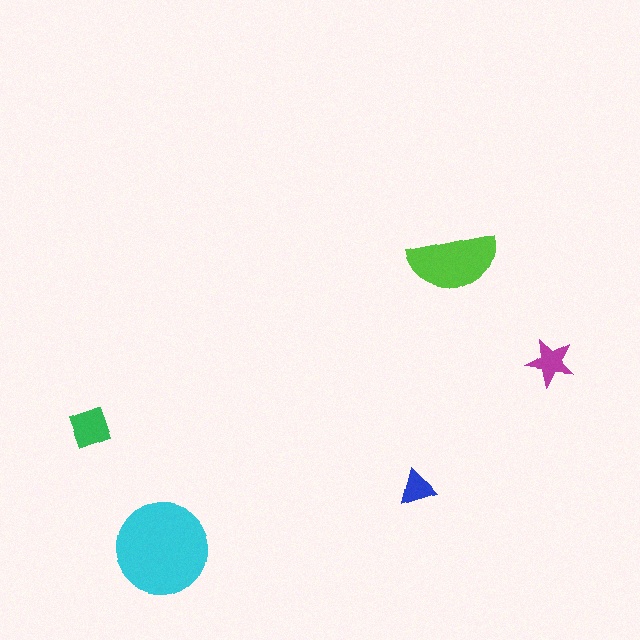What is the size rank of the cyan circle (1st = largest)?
1st.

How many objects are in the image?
There are 5 objects in the image.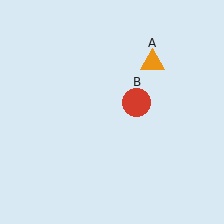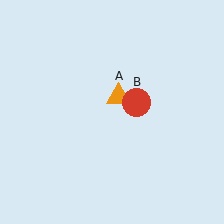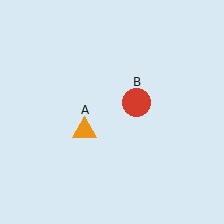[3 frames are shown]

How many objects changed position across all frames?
1 object changed position: orange triangle (object A).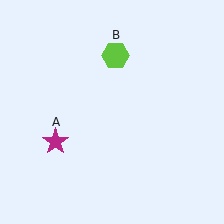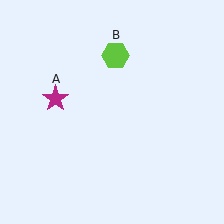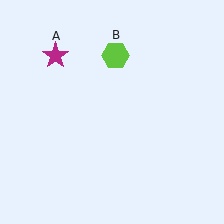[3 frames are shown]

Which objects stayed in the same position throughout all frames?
Lime hexagon (object B) remained stationary.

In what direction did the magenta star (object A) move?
The magenta star (object A) moved up.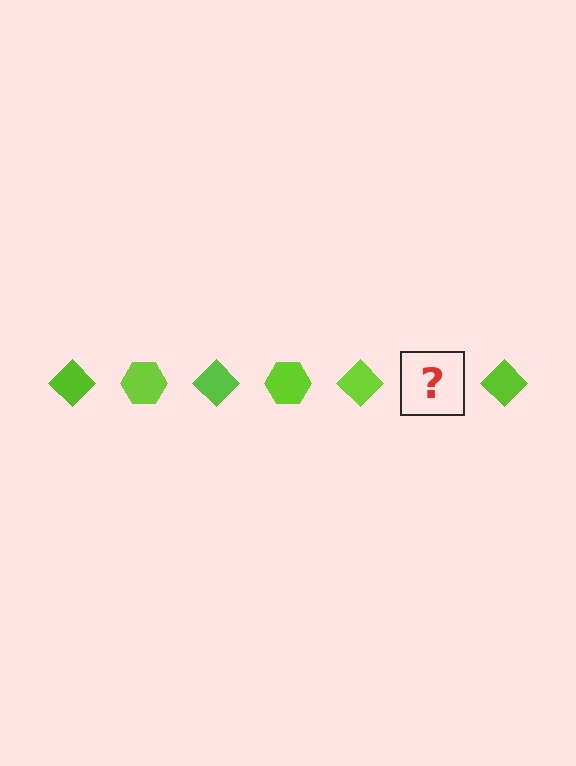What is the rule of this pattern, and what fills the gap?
The rule is that the pattern cycles through diamond, hexagon shapes in lime. The gap should be filled with a lime hexagon.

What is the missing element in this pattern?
The missing element is a lime hexagon.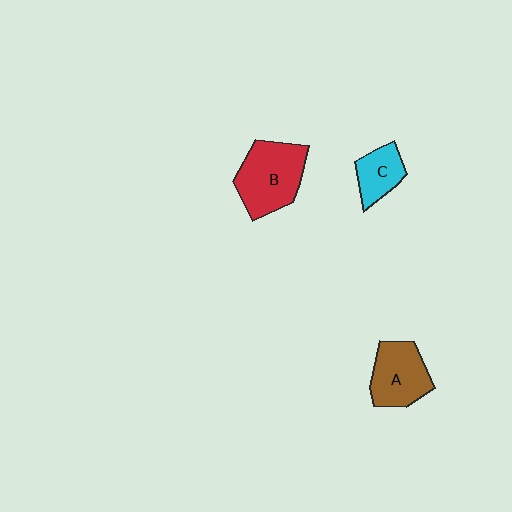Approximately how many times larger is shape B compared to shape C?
Approximately 1.9 times.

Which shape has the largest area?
Shape B (red).